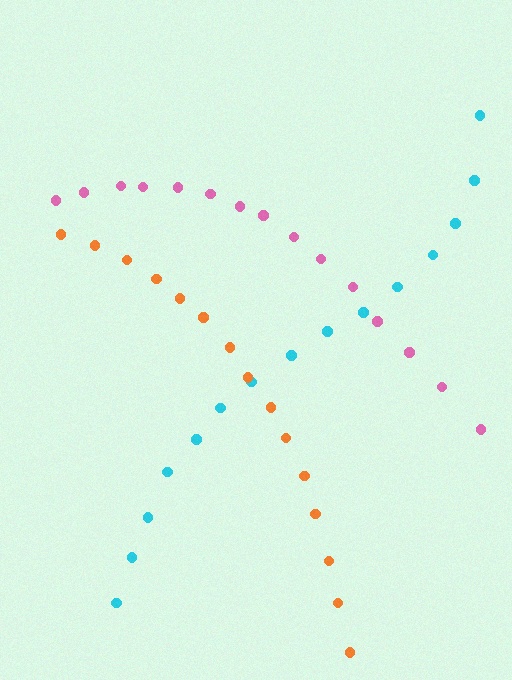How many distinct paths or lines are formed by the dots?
There are 3 distinct paths.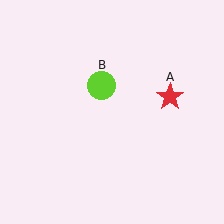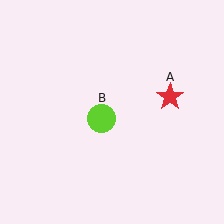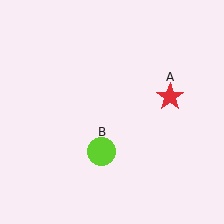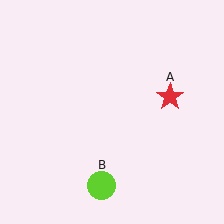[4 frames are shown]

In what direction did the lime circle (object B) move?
The lime circle (object B) moved down.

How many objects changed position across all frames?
1 object changed position: lime circle (object B).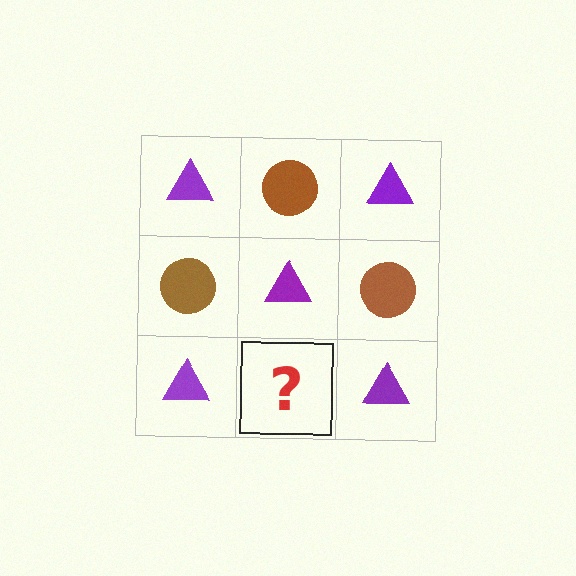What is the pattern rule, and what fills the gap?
The rule is that it alternates purple triangle and brown circle in a checkerboard pattern. The gap should be filled with a brown circle.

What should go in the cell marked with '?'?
The missing cell should contain a brown circle.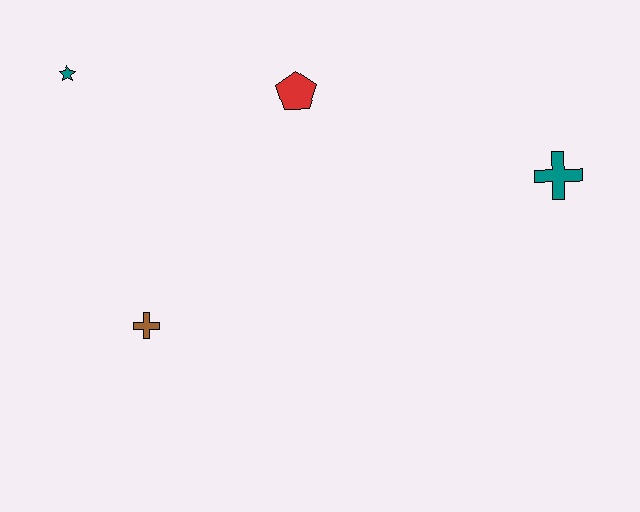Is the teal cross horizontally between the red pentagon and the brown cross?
No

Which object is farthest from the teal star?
The teal cross is farthest from the teal star.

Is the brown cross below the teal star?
Yes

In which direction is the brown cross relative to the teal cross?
The brown cross is to the left of the teal cross.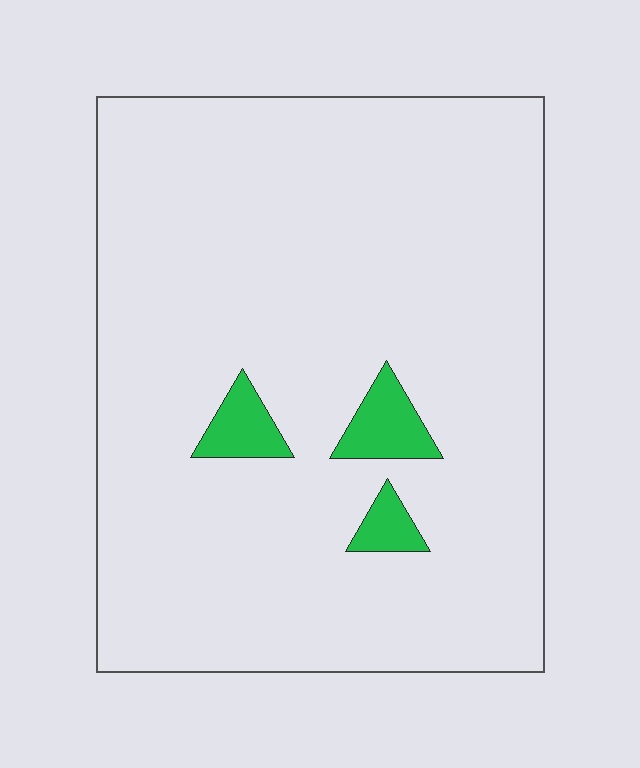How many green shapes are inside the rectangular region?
3.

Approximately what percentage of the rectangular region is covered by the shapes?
Approximately 5%.